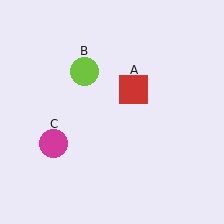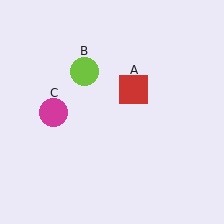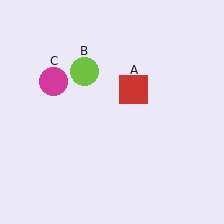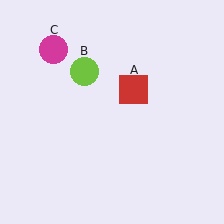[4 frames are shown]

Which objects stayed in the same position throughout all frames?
Red square (object A) and lime circle (object B) remained stationary.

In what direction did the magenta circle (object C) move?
The magenta circle (object C) moved up.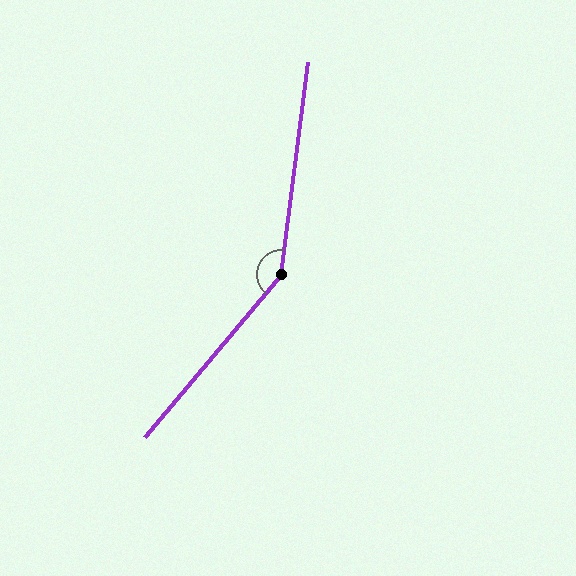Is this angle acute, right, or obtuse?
It is obtuse.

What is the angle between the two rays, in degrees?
Approximately 147 degrees.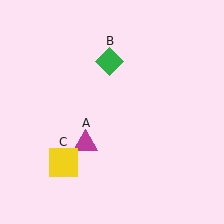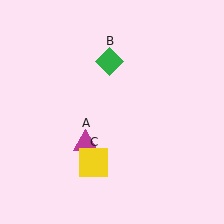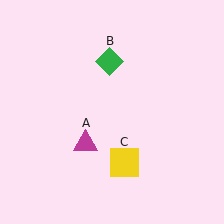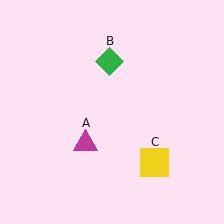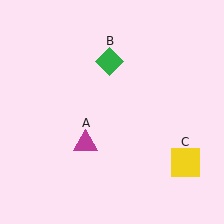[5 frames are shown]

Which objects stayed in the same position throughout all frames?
Magenta triangle (object A) and green diamond (object B) remained stationary.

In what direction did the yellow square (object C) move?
The yellow square (object C) moved right.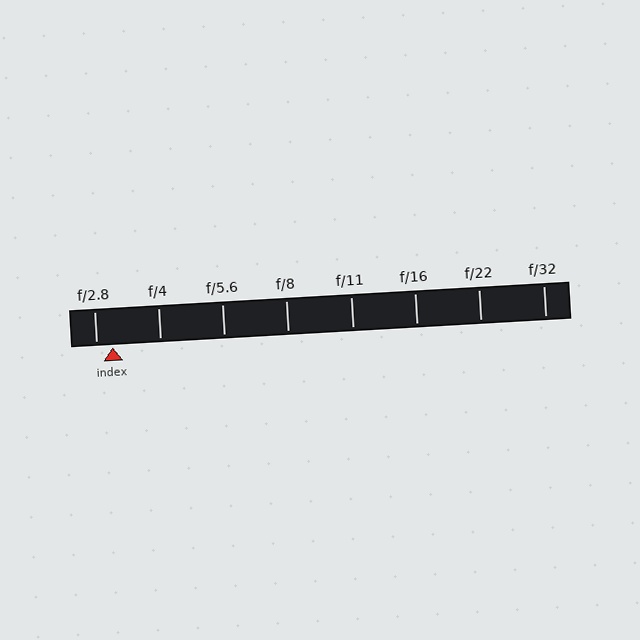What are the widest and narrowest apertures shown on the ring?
The widest aperture shown is f/2.8 and the narrowest is f/32.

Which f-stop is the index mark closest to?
The index mark is closest to f/2.8.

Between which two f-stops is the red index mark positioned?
The index mark is between f/2.8 and f/4.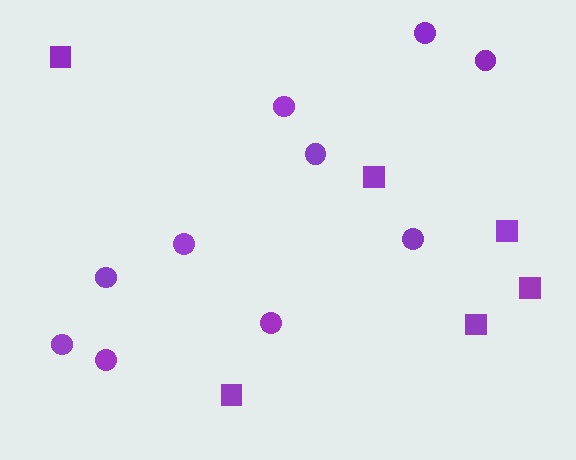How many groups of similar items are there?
There are 2 groups: one group of circles (10) and one group of squares (6).